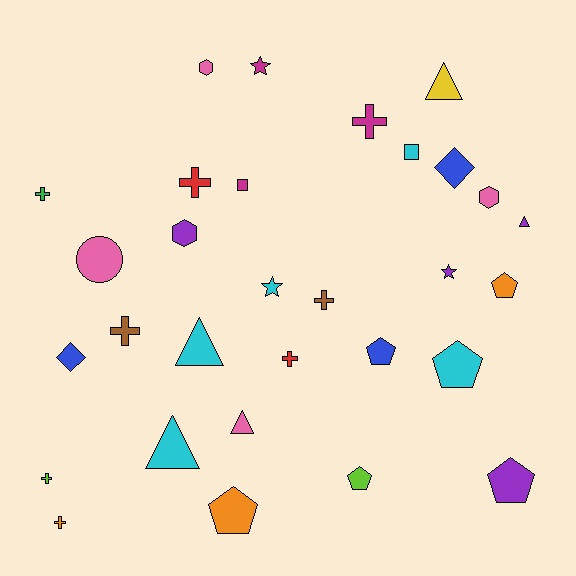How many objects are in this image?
There are 30 objects.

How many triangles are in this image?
There are 5 triangles.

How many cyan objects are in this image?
There are 5 cyan objects.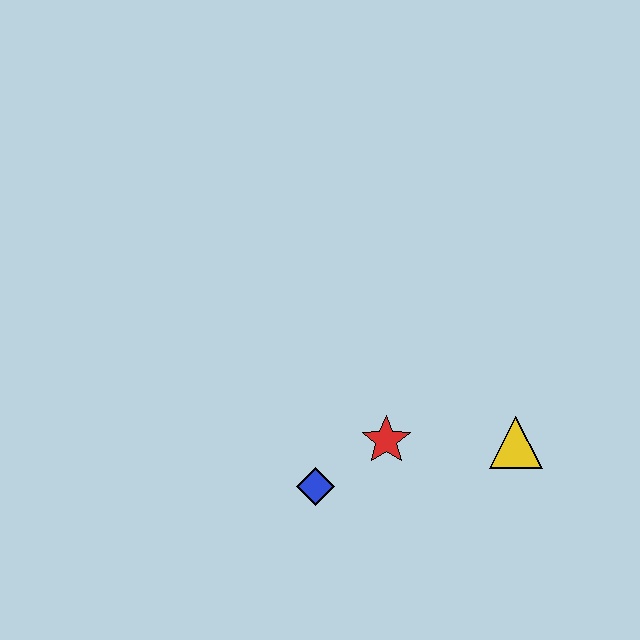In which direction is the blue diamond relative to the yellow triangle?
The blue diamond is to the left of the yellow triangle.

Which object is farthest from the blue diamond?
The yellow triangle is farthest from the blue diamond.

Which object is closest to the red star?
The blue diamond is closest to the red star.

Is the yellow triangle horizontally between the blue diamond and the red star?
No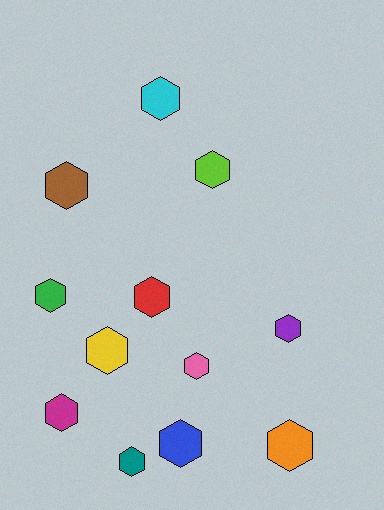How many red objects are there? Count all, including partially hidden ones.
There is 1 red object.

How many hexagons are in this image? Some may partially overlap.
There are 12 hexagons.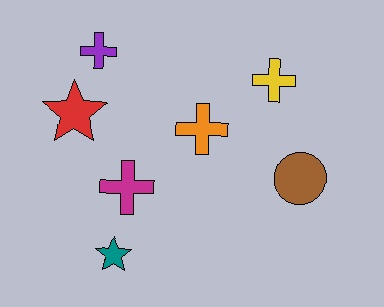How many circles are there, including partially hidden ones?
There is 1 circle.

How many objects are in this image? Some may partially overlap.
There are 7 objects.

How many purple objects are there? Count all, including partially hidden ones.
There is 1 purple object.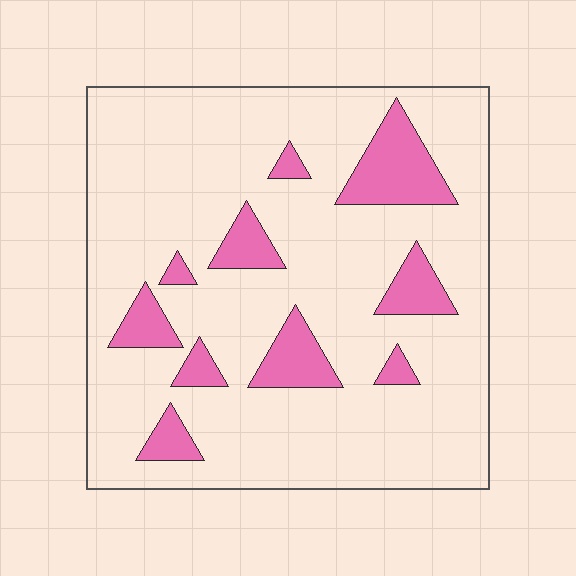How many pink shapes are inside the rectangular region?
10.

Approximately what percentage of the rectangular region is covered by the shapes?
Approximately 15%.